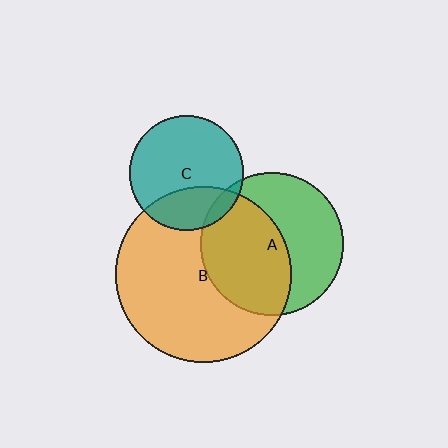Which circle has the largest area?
Circle B (orange).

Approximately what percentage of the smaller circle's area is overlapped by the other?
Approximately 50%.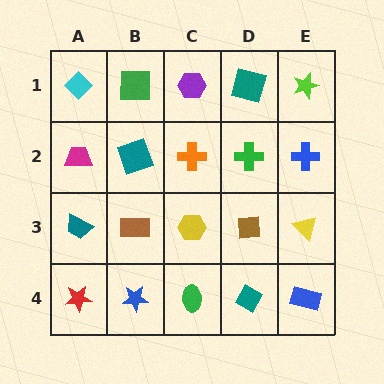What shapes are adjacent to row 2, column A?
A cyan diamond (row 1, column A), a teal trapezoid (row 3, column A), a teal square (row 2, column B).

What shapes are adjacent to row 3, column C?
An orange cross (row 2, column C), a green ellipse (row 4, column C), a brown rectangle (row 3, column B), a brown square (row 3, column D).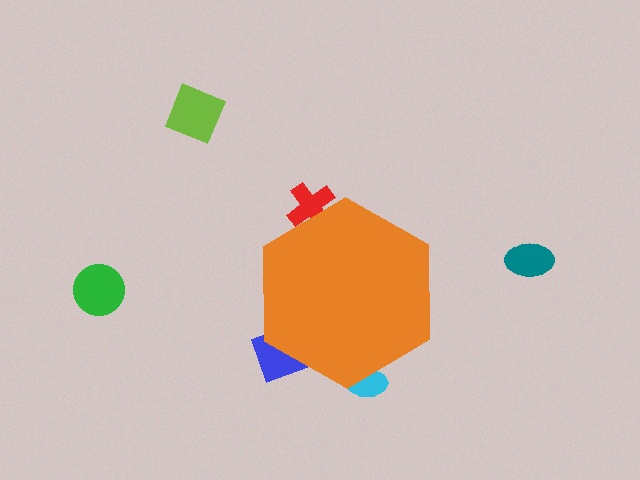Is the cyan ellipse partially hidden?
Yes, the cyan ellipse is partially hidden behind the orange hexagon.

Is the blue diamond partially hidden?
Yes, the blue diamond is partially hidden behind the orange hexagon.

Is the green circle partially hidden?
No, the green circle is fully visible.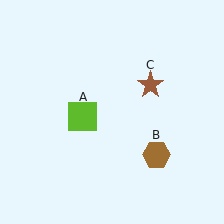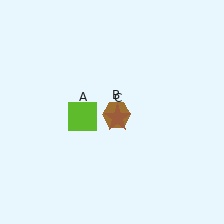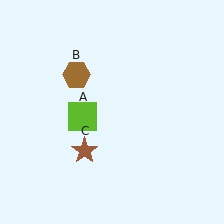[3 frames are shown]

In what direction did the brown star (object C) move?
The brown star (object C) moved down and to the left.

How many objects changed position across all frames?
2 objects changed position: brown hexagon (object B), brown star (object C).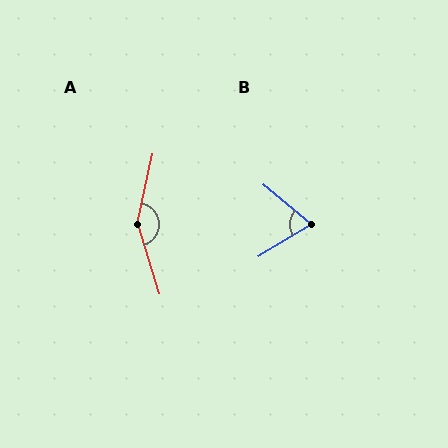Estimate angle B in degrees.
Approximately 71 degrees.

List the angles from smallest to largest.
B (71°), A (150°).